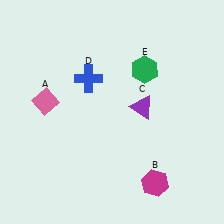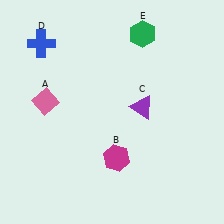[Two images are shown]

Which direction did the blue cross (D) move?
The blue cross (D) moved left.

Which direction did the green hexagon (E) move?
The green hexagon (E) moved up.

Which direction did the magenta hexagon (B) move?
The magenta hexagon (B) moved left.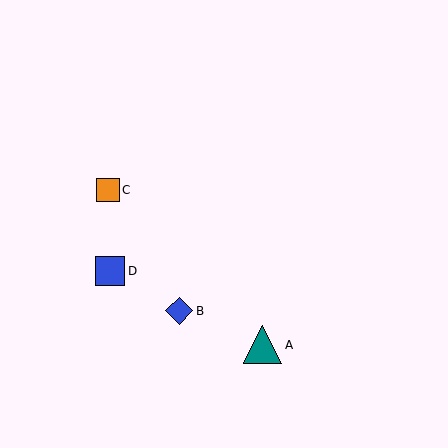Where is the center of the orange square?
The center of the orange square is at (108, 190).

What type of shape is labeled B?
Shape B is a blue diamond.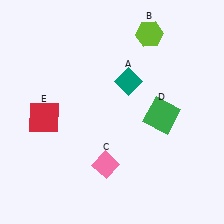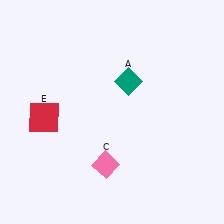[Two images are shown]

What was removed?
The lime hexagon (B), the green square (D) were removed in Image 2.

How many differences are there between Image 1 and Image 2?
There are 2 differences between the two images.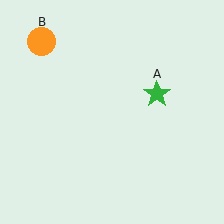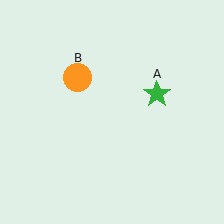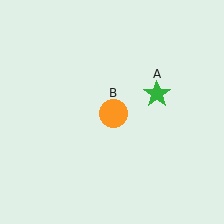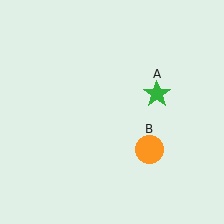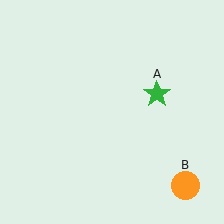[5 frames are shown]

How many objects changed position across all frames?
1 object changed position: orange circle (object B).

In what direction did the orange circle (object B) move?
The orange circle (object B) moved down and to the right.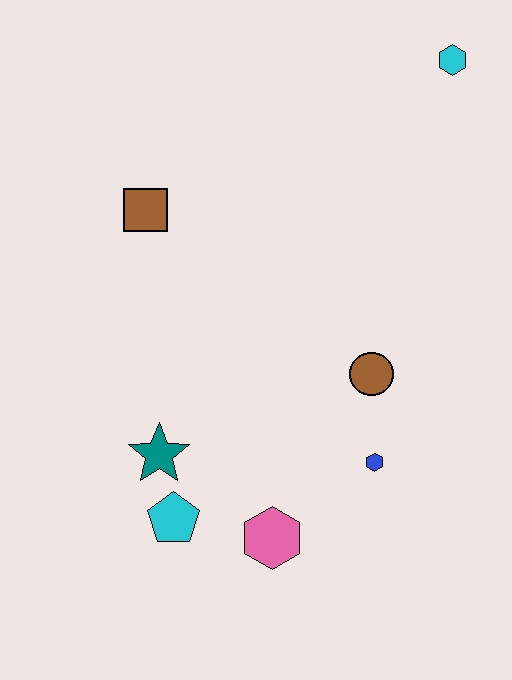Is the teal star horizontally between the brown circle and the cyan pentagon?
No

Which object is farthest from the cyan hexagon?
The cyan pentagon is farthest from the cyan hexagon.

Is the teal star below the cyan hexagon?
Yes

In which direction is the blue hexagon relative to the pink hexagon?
The blue hexagon is to the right of the pink hexagon.